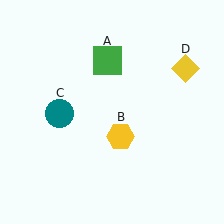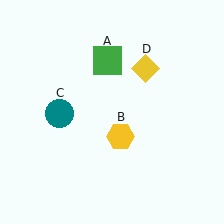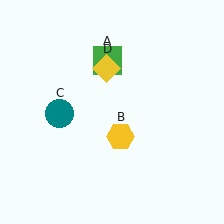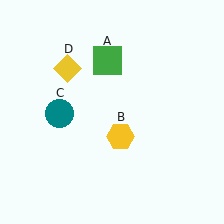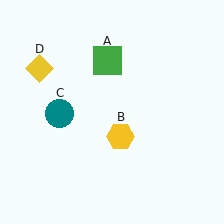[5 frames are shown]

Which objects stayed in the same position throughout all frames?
Green square (object A) and yellow hexagon (object B) and teal circle (object C) remained stationary.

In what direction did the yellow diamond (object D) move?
The yellow diamond (object D) moved left.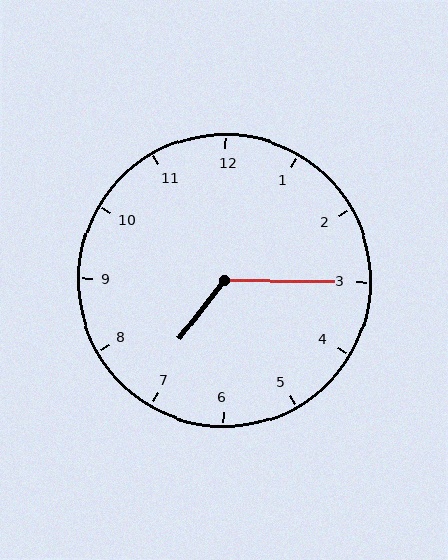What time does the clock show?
7:15.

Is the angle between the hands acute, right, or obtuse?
It is obtuse.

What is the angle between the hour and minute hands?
Approximately 128 degrees.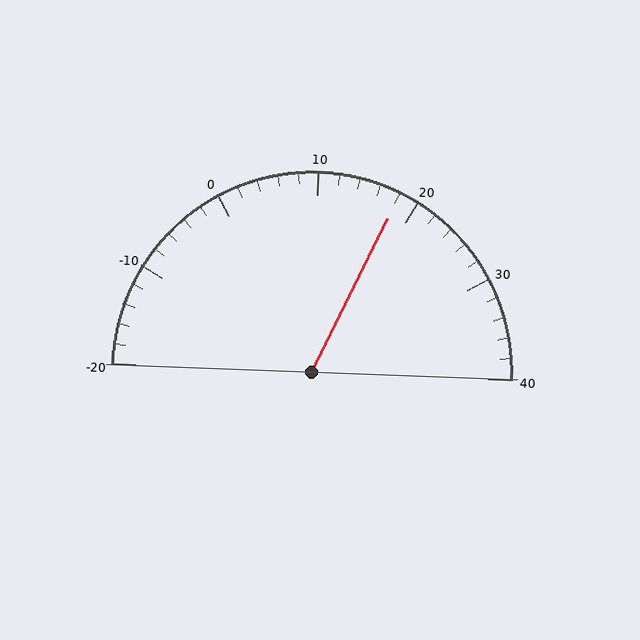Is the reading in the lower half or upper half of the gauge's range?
The reading is in the upper half of the range (-20 to 40).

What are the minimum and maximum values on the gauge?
The gauge ranges from -20 to 40.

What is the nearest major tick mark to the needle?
The nearest major tick mark is 20.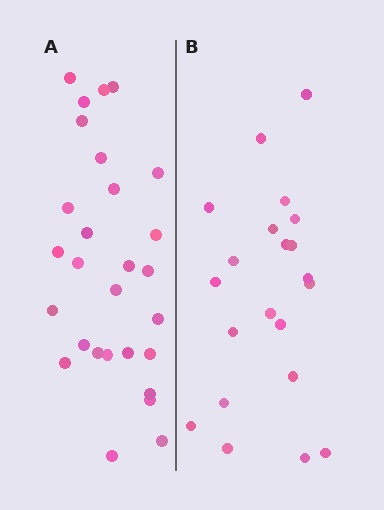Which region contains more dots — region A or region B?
Region A (the left region) has more dots.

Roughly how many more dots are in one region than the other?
Region A has roughly 8 or so more dots than region B.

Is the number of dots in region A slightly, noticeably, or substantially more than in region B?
Region A has noticeably more, but not dramatically so. The ratio is roughly 1.3 to 1.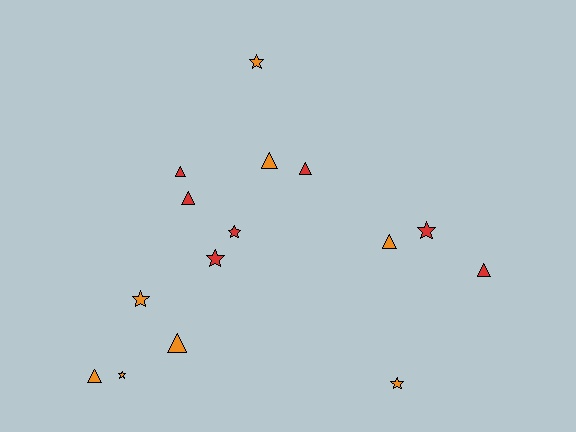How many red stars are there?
There are 3 red stars.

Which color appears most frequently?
Orange, with 8 objects.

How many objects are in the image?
There are 15 objects.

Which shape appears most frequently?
Triangle, with 8 objects.